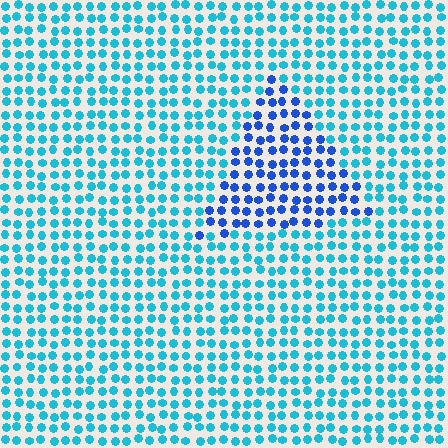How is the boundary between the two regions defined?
The boundary is defined purely by a slight shift in hue (about 36 degrees). Spacing, size, and orientation are identical on both sides.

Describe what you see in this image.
The image is filled with small cyan elements in a uniform arrangement. A triangle-shaped region is visible where the elements are tinted to a slightly different hue, forming a subtle color boundary.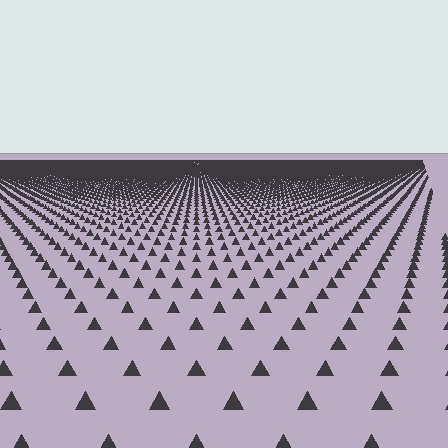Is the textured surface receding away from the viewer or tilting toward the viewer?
The surface is receding away from the viewer. Texture elements get smaller and denser toward the top.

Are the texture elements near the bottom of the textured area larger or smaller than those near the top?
Larger. Near the bottom, elements are closer to the viewer and appear at a bigger on-screen size.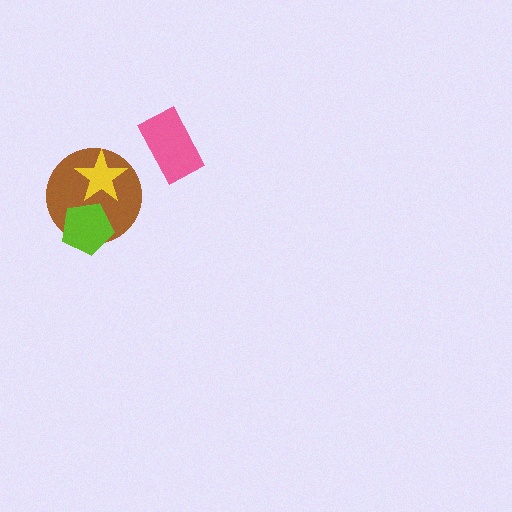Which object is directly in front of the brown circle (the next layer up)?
The lime pentagon is directly in front of the brown circle.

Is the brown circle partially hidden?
Yes, it is partially covered by another shape.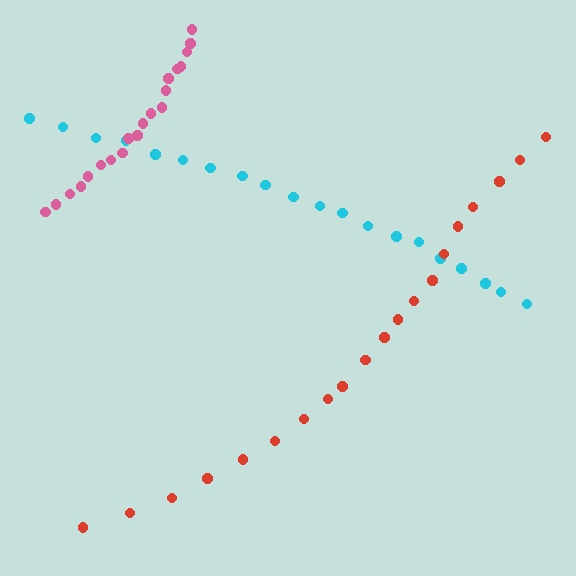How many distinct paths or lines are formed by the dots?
There are 3 distinct paths.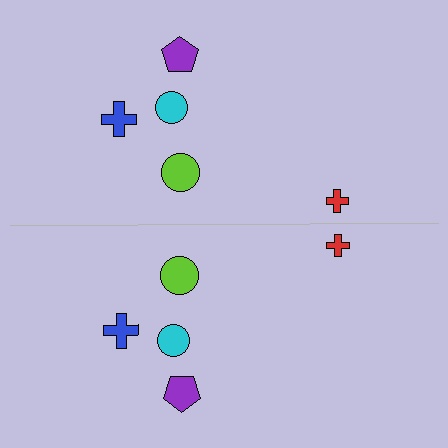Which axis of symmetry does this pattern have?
The pattern has a horizontal axis of symmetry running through the center of the image.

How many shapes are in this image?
There are 10 shapes in this image.